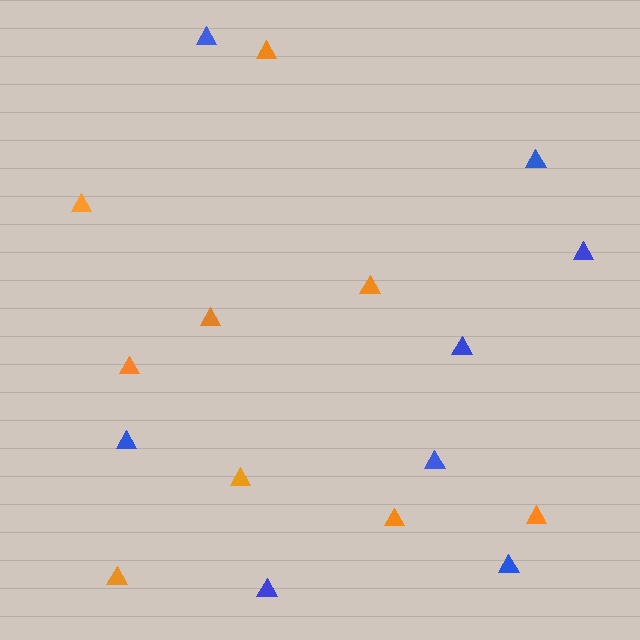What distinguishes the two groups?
There are 2 groups: one group of blue triangles (8) and one group of orange triangles (9).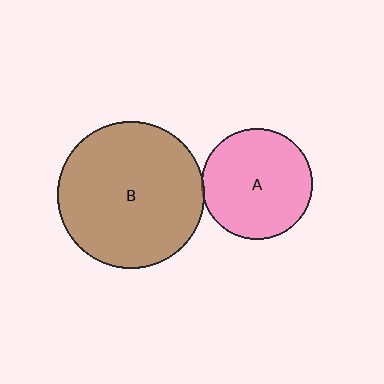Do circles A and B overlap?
Yes.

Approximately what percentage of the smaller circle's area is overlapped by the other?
Approximately 5%.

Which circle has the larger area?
Circle B (brown).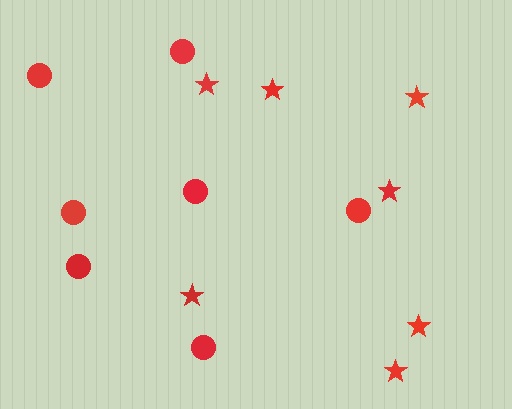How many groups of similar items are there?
There are 2 groups: one group of circles (7) and one group of stars (7).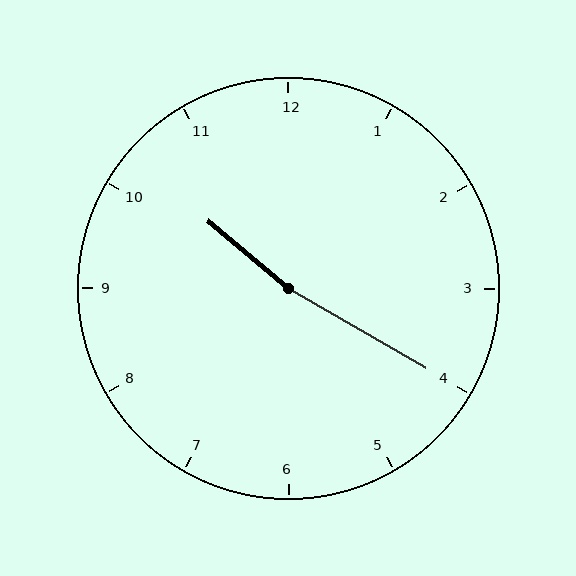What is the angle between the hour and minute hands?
Approximately 170 degrees.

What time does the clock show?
10:20.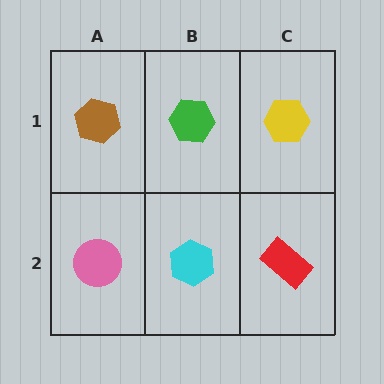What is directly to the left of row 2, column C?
A cyan hexagon.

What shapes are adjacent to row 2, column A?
A brown hexagon (row 1, column A), a cyan hexagon (row 2, column B).